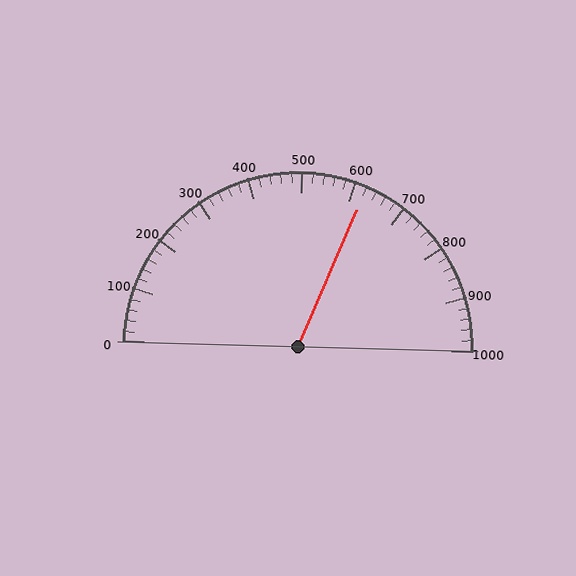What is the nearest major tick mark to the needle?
The nearest major tick mark is 600.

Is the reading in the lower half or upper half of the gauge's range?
The reading is in the upper half of the range (0 to 1000).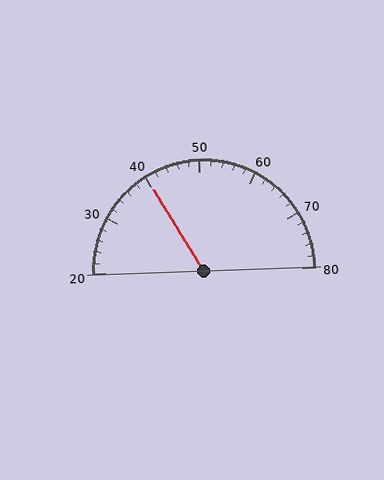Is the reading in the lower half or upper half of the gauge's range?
The reading is in the lower half of the range (20 to 80).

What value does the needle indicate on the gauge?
The needle indicates approximately 40.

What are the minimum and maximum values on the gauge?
The gauge ranges from 20 to 80.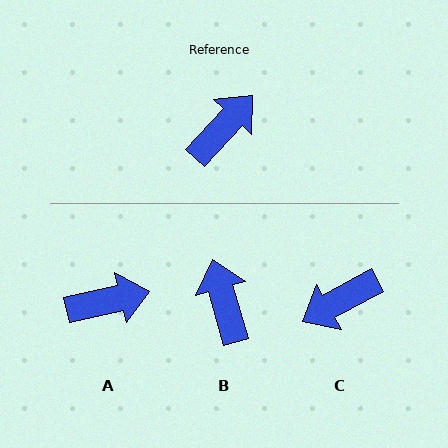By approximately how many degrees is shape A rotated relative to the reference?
Approximately 35 degrees clockwise.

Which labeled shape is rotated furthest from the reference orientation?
C, about 161 degrees away.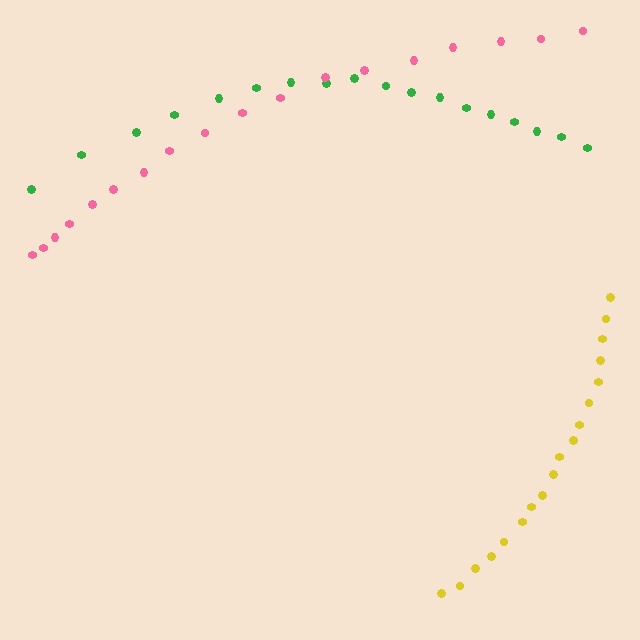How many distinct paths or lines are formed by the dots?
There are 3 distinct paths.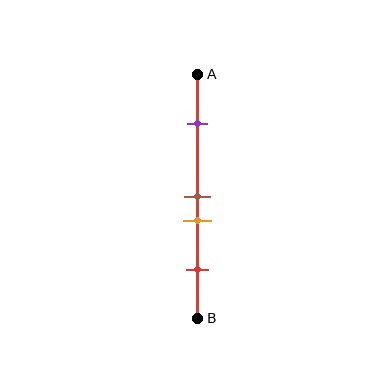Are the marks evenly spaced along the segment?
No, the marks are not evenly spaced.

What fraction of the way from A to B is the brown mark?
The brown mark is approximately 50% (0.5) of the way from A to B.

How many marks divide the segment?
There are 4 marks dividing the segment.